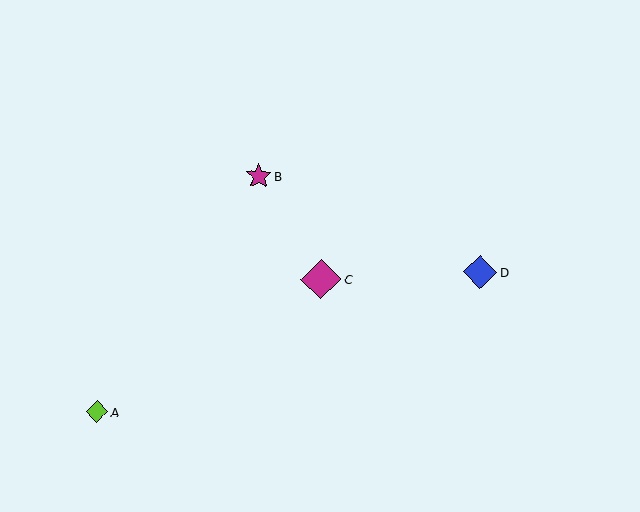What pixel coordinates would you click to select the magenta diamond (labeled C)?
Click at (321, 279) to select the magenta diamond C.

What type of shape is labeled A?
Shape A is a lime diamond.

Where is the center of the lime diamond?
The center of the lime diamond is at (97, 412).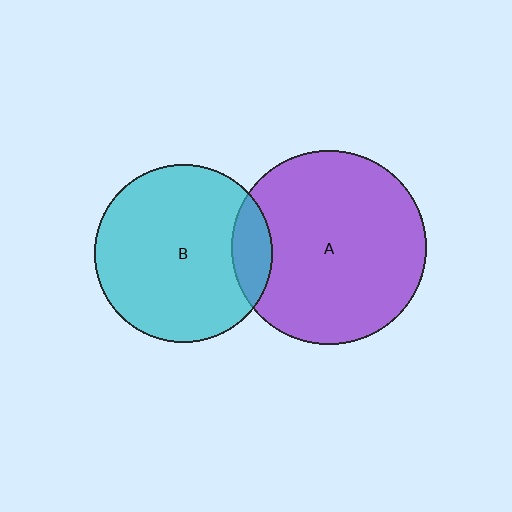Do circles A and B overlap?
Yes.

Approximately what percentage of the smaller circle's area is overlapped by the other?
Approximately 15%.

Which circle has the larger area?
Circle A (purple).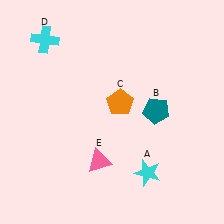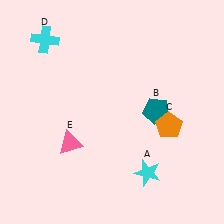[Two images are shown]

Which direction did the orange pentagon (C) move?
The orange pentagon (C) moved right.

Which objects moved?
The objects that moved are: the orange pentagon (C), the pink triangle (E).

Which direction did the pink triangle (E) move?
The pink triangle (E) moved left.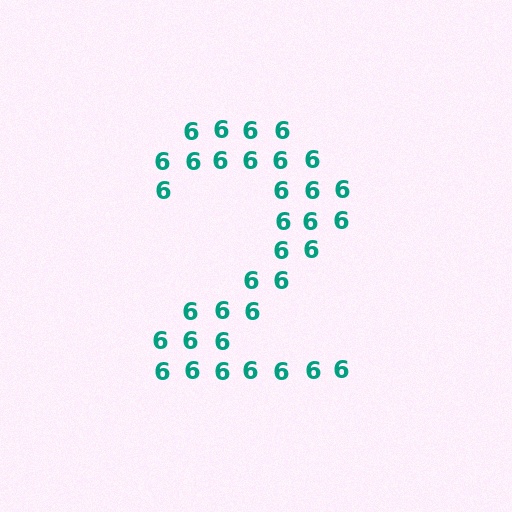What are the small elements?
The small elements are digit 6's.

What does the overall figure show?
The overall figure shows the digit 2.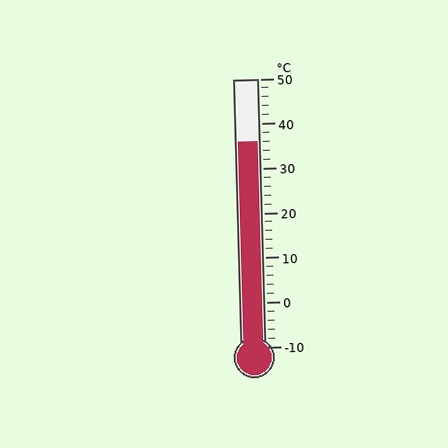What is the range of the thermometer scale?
The thermometer scale ranges from -10°C to 50°C.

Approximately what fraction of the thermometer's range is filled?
The thermometer is filled to approximately 75% of its range.